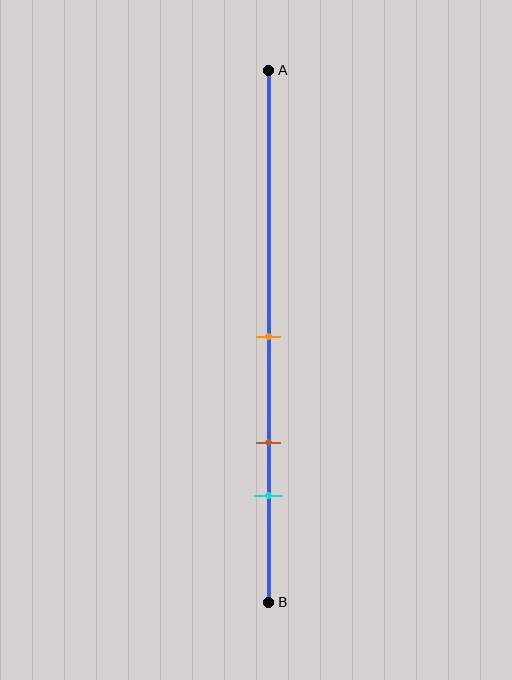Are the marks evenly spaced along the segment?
Yes, the marks are approximately evenly spaced.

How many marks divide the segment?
There are 3 marks dividing the segment.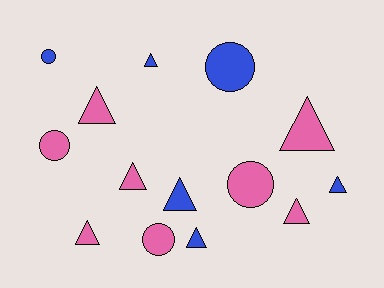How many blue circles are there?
There are 2 blue circles.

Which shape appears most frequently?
Triangle, with 9 objects.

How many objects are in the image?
There are 14 objects.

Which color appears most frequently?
Pink, with 8 objects.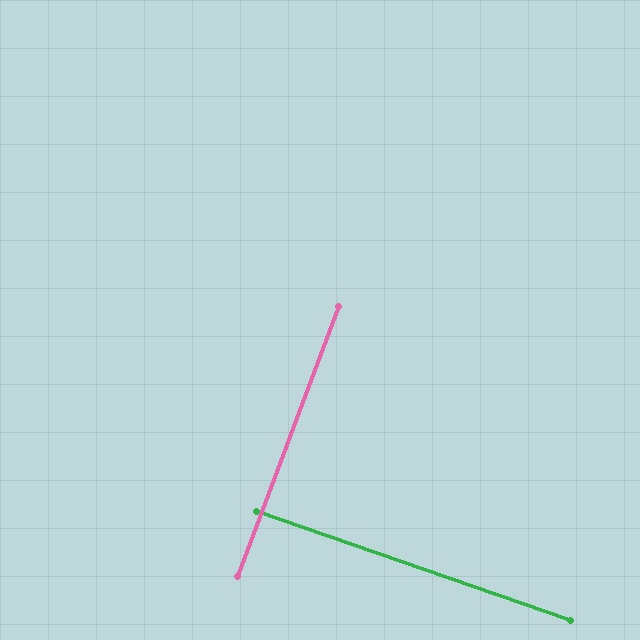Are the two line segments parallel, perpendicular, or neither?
Perpendicular — they meet at approximately 89°.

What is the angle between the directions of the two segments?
Approximately 89 degrees.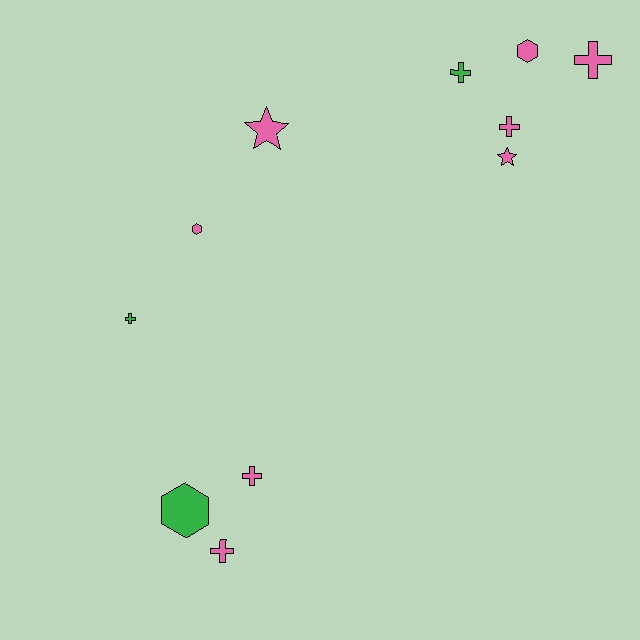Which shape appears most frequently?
Cross, with 6 objects.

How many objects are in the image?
There are 11 objects.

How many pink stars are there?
There are 2 pink stars.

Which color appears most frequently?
Pink, with 8 objects.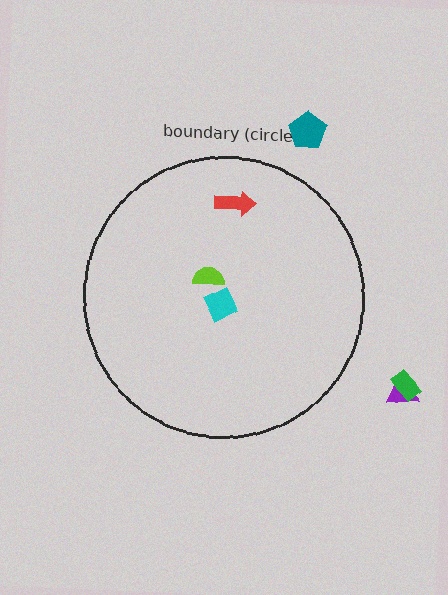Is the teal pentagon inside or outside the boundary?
Outside.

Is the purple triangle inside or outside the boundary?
Outside.